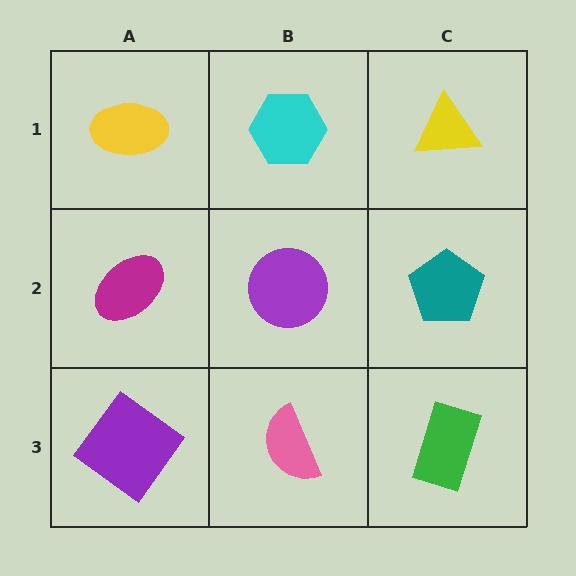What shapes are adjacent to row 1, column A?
A magenta ellipse (row 2, column A), a cyan hexagon (row 1, column B).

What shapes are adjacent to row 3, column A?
A magenta ellipse (row 2, column A), a pink semicircle (row 3, column B).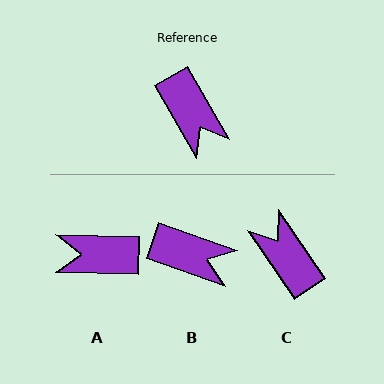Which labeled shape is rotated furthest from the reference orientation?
C, about 176 degrees away.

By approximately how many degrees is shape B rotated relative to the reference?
Approximately 41 degrees counter-clockwise.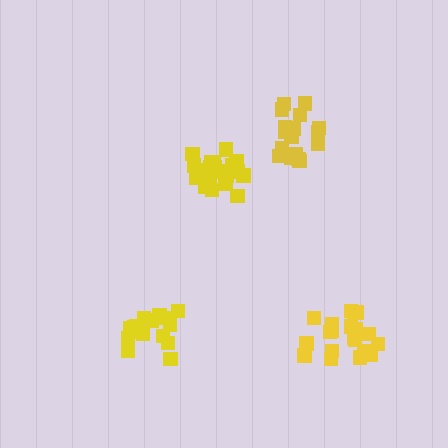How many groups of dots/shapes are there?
There are 4 groups.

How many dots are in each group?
Group 1: 20 dots, Group 2: 19 dots, Group 3: 16 dots, Group 4: 20 dots (75 total).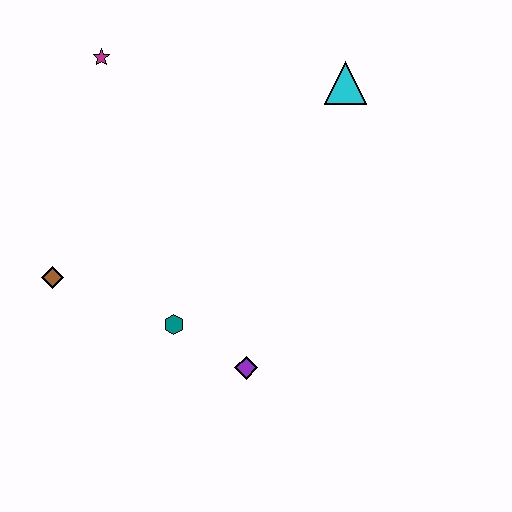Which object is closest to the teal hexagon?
The purple diamond is closest to the teal hexagon.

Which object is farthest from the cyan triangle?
The brown diamond is farthest from the cyan triangle.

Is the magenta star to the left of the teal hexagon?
Yes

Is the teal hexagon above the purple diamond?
Yes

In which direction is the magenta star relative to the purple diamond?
The magenta star is above the purple diamond.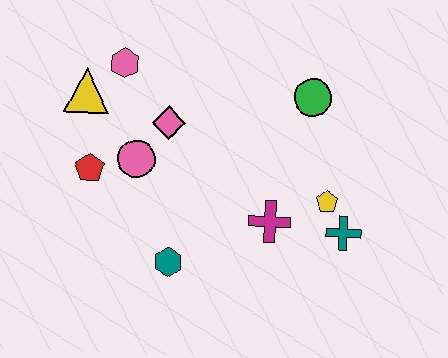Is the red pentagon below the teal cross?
No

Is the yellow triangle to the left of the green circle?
Yes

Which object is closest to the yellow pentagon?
The teal cross is closest to the yellow pentagon.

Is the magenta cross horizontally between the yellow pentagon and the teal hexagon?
Yes